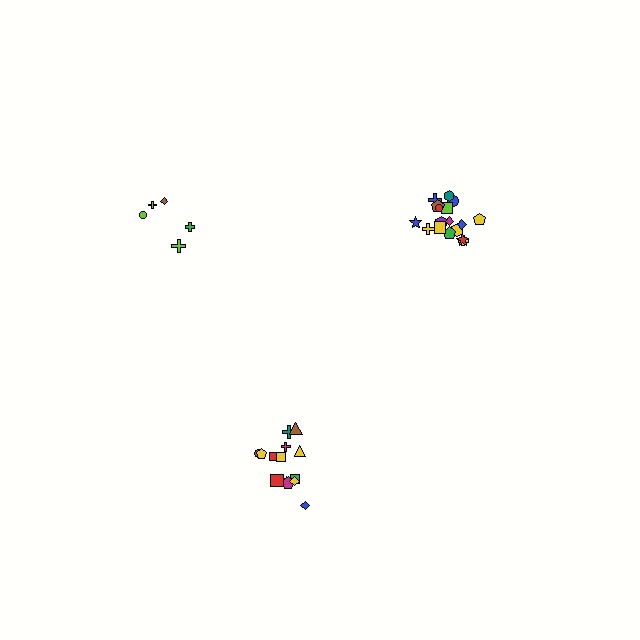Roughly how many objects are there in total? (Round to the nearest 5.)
Roughly 40 objects in total.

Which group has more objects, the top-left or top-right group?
The top-right group.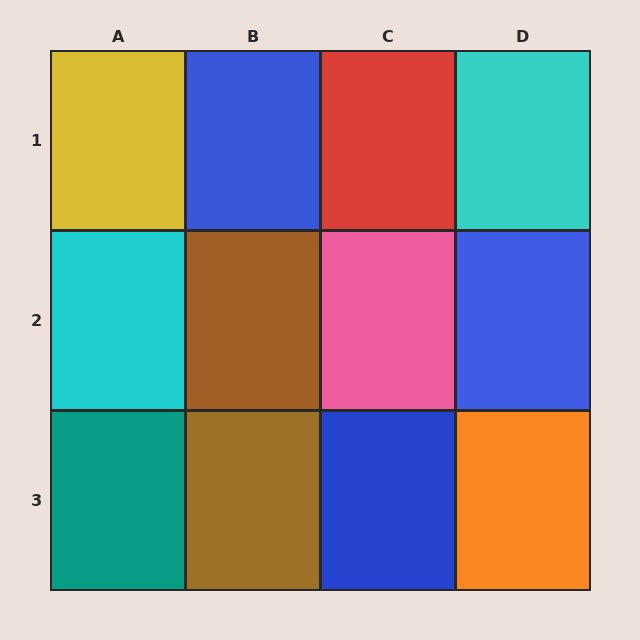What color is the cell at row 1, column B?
Blue.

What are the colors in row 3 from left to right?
Teal, brown, blue, orange.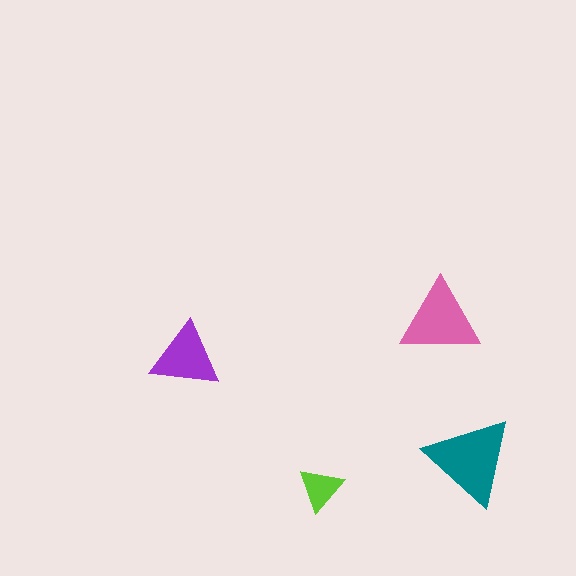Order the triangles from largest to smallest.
the teal one, the pink one, the purple one, the lime one.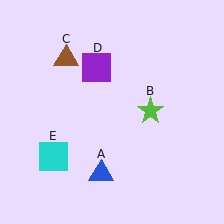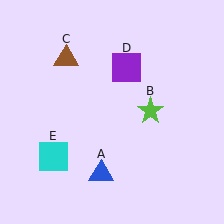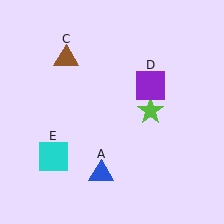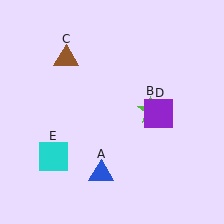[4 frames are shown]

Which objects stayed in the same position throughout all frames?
Blue triangle (object A) and lime star (object B) and brown triangle (object C) and cyan square (object E) remained stationary.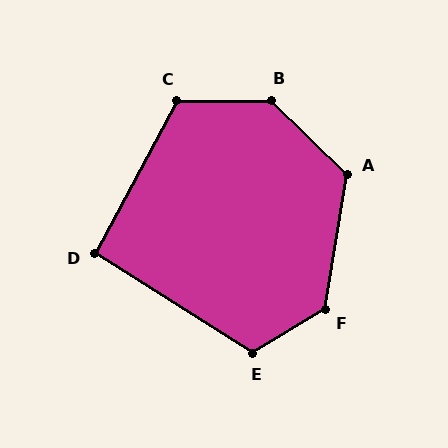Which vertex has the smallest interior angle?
D, at approximately 94 degrees.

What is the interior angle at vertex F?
Approximately 130 degrees (obtuse).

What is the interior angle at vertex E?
Approximately 117 degrees (obtuse).